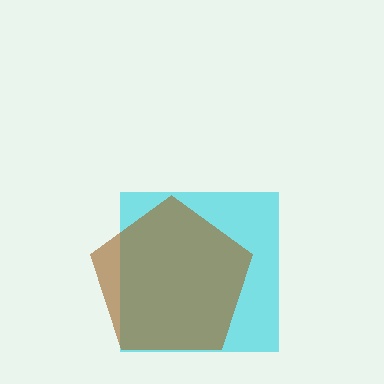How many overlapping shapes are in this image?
There are 2 overlapping shapes in the image.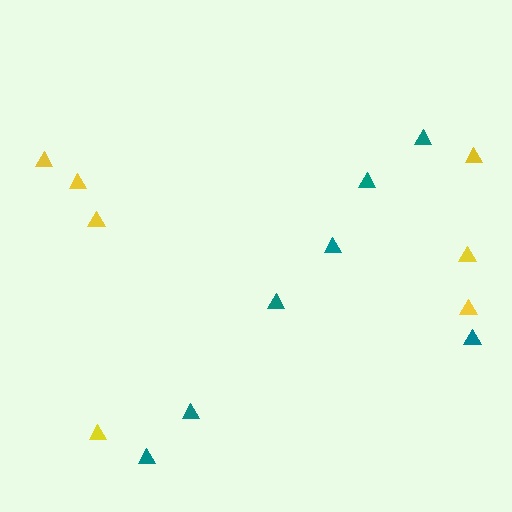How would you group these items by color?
There are 2 groups: one group of yellow triangles (7) and one group of teal triangles (7).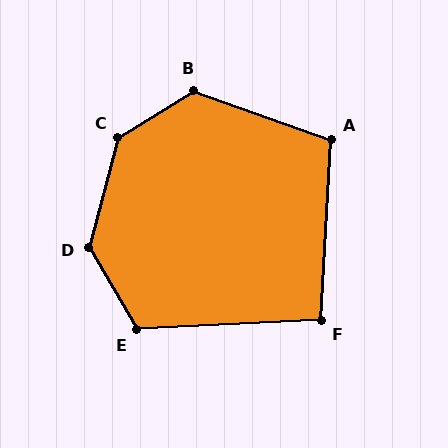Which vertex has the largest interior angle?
C, at approximately 137 degrees.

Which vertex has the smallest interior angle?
F, at approximately 96 degrees.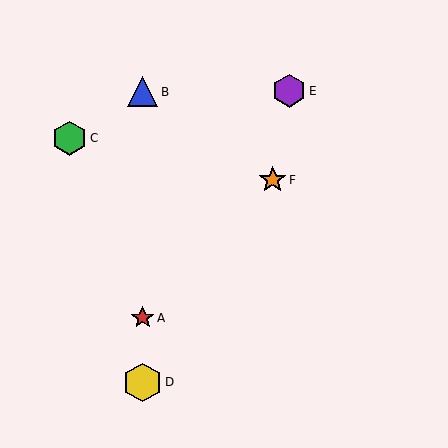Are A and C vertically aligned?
No, A is at x≈143 and C is at x≈69.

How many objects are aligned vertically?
3 objects (A, B, D) are aligned vertically.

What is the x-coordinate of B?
Object B is at x≈143.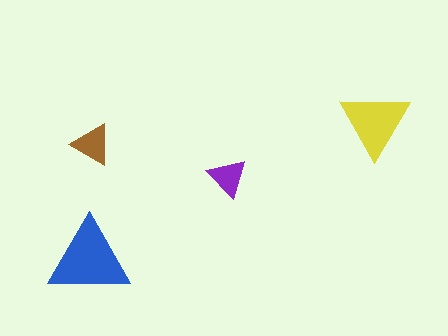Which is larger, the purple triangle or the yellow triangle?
The yellow one.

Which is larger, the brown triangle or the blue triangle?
The blue one.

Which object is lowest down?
The blue triangle is bottommost.